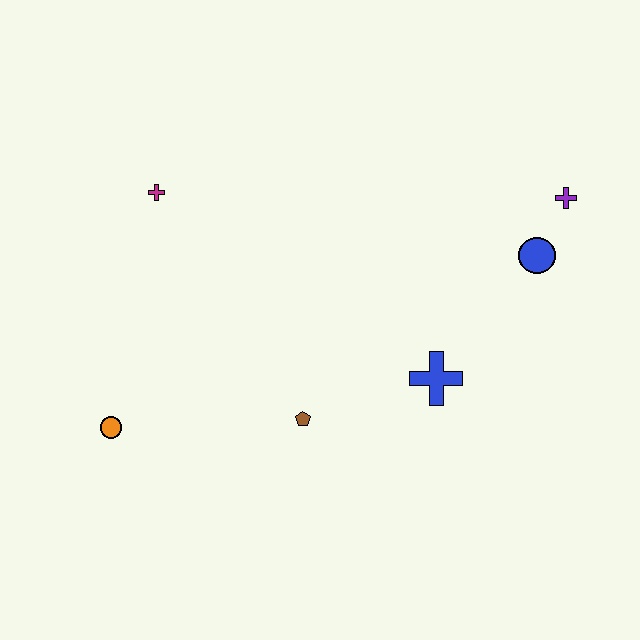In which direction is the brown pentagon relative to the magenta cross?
The brown pentagon is below the magenta cross.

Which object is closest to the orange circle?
The brown pentagon is closest to the orange circle.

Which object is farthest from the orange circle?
The purple cross is farthest from the orange circle.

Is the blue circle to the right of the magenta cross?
Yes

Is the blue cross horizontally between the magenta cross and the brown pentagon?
No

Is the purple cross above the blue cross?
Yes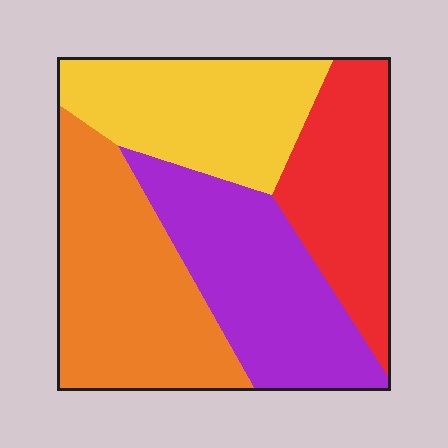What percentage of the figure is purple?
Purple covers roughly 25% of the figure.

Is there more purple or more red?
Purple.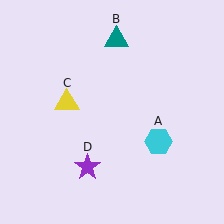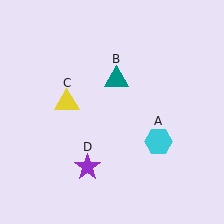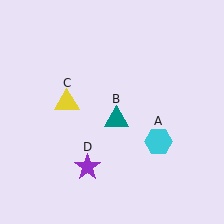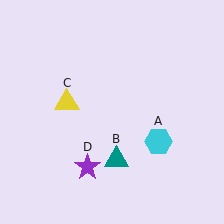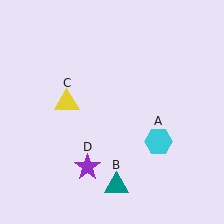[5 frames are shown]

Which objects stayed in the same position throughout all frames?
Cyan hexagon (object A) and yellow triangle (object C) and purple star (object D) remained stationary.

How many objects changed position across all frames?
1 object changed position: teal triangle (object B).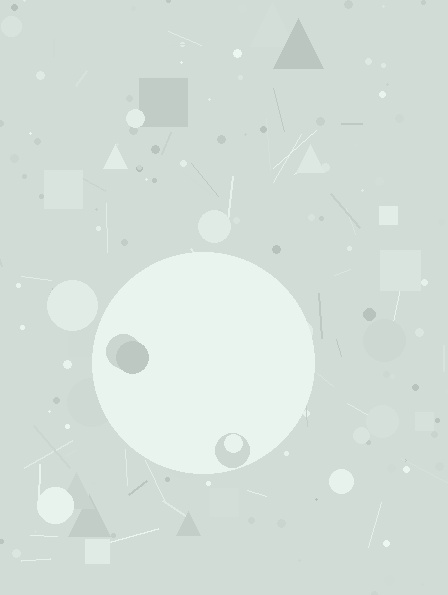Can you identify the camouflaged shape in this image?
The camouflaged shape is a circle.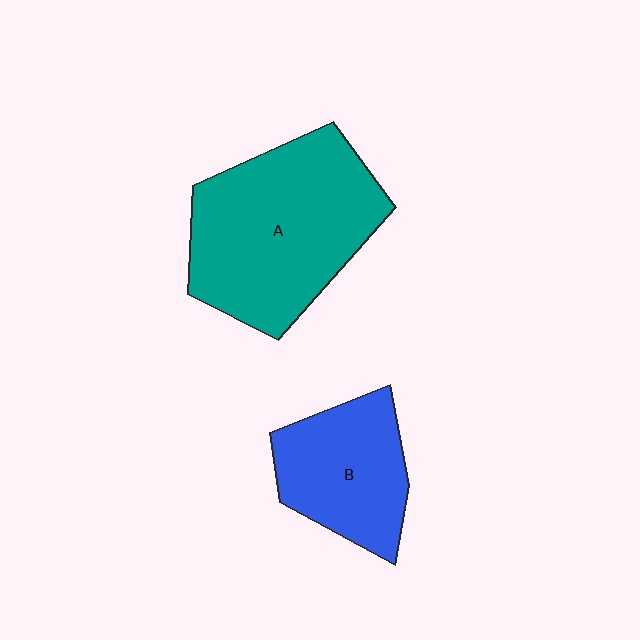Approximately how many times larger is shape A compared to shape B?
Approximately 1.7 times.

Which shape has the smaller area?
Shape B (blue).